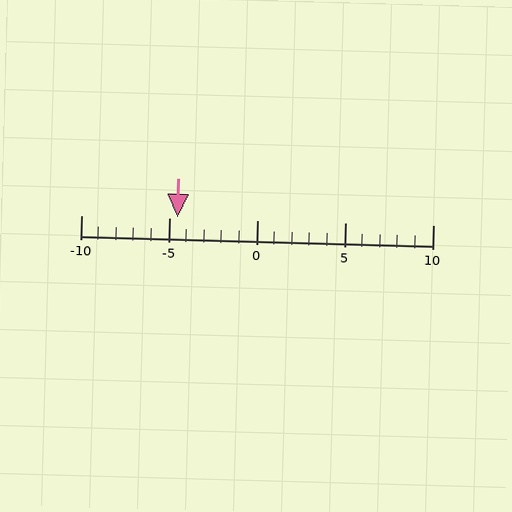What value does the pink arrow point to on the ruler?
The pink arrow points to approximately -4.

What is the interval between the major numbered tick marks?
The major tick marks are spaced 5 units apart.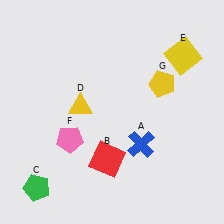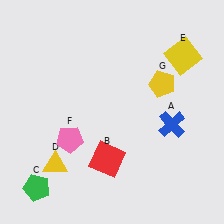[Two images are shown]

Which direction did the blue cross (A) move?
The blue cross (A) moved right.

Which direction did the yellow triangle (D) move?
The yellow triangle (D) moved down.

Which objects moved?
The objects that moved are: the blue cross (A), the yellow triangle (D).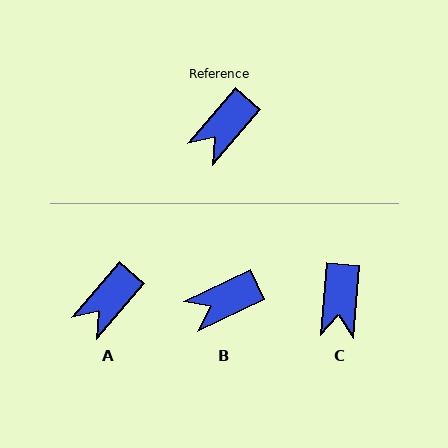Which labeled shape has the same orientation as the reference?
A.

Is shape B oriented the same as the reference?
No, it is off by about 24 degrees.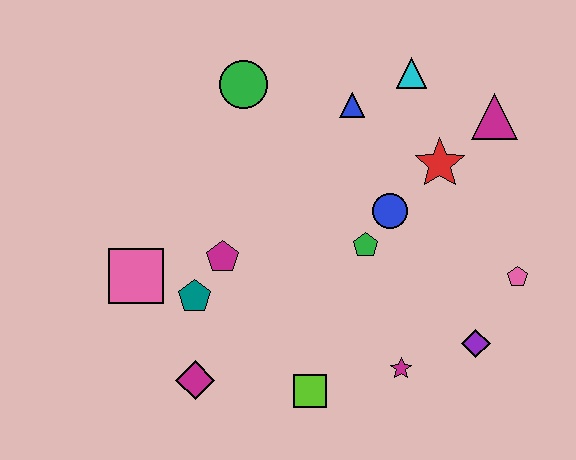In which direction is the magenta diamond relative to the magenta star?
The magenta diamond is to the left of the magenta star.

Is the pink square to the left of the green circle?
Yes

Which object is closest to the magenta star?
The purple diamond is closest to the magenta star.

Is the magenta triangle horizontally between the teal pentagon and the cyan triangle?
No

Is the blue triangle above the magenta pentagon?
Yes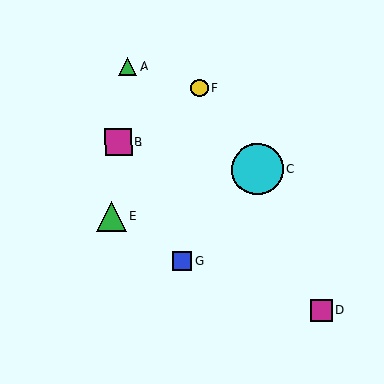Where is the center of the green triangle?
The center of the green triangle is at (112, 216).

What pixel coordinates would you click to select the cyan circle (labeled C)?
Click at (257, 169) to select the cyan circle C.